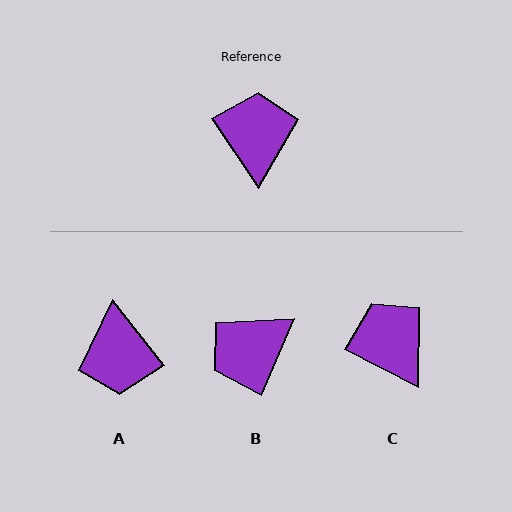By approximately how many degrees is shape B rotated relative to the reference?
Approximately 123 degrees counter-clockwise.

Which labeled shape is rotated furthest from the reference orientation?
A, about 176 degrees away.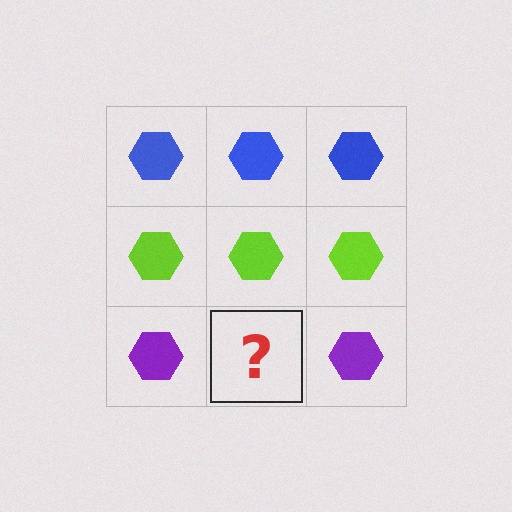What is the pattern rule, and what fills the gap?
The rule is that each row has a consistent color. The gap should be filled with a purple hexagon.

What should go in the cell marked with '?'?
The missing cell should contain a purple hexagon.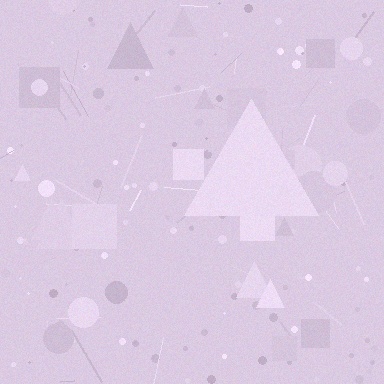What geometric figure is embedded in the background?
A triangle is embedded in the background.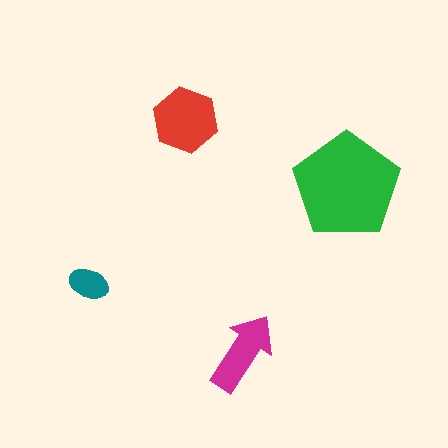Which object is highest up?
The red hexagon is topmost.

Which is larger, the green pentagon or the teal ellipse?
The green pentagon.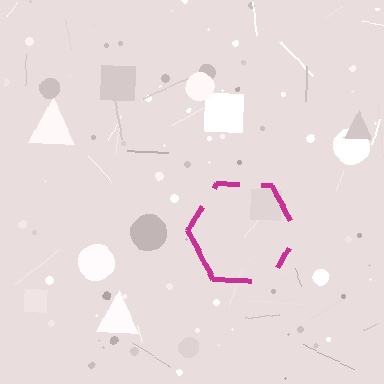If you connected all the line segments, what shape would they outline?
They would outline a hexagon.